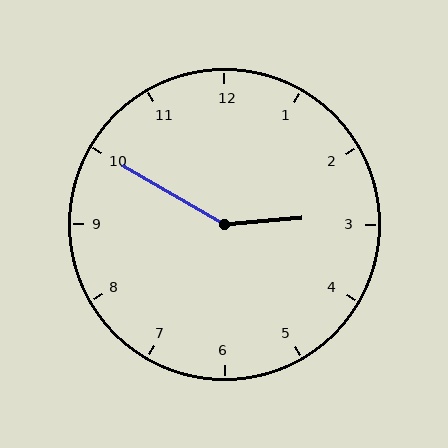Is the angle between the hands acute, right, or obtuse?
It is obtuse.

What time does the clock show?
2:50.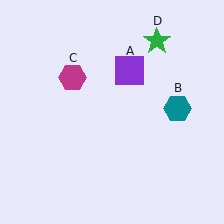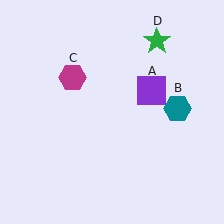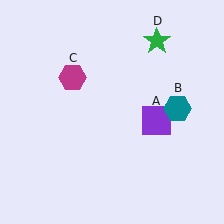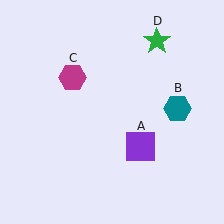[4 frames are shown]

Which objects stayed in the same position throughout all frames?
Teal hexagon (object B) and magenta hexagon (object C) and green star (object D) remained stationary.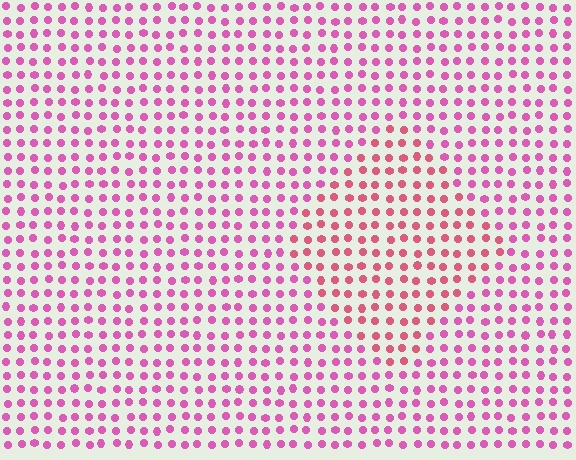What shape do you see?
I see a diamond.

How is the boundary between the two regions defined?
The boundary is defined purely by a slight shift in hue (about 27 degrees). Spacing, size, and orientation are identical on both sides.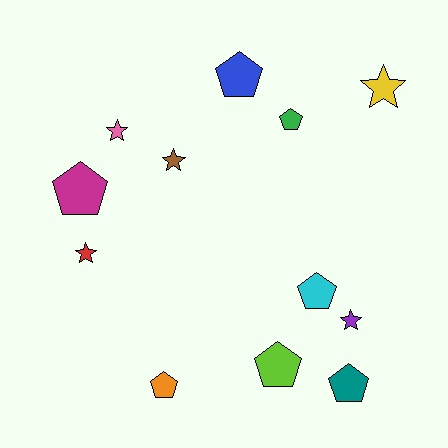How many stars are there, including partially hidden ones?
There are 5 stars.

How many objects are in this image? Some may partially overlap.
There are 12 objects.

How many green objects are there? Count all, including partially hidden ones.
There is 1 green object.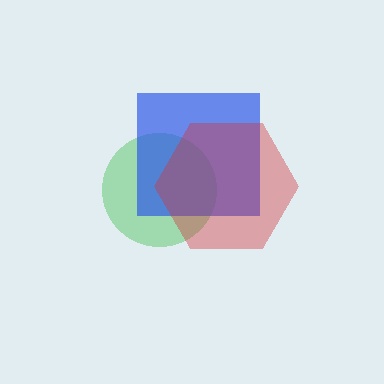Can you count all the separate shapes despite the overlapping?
Yes, there are 3 separate shapes.